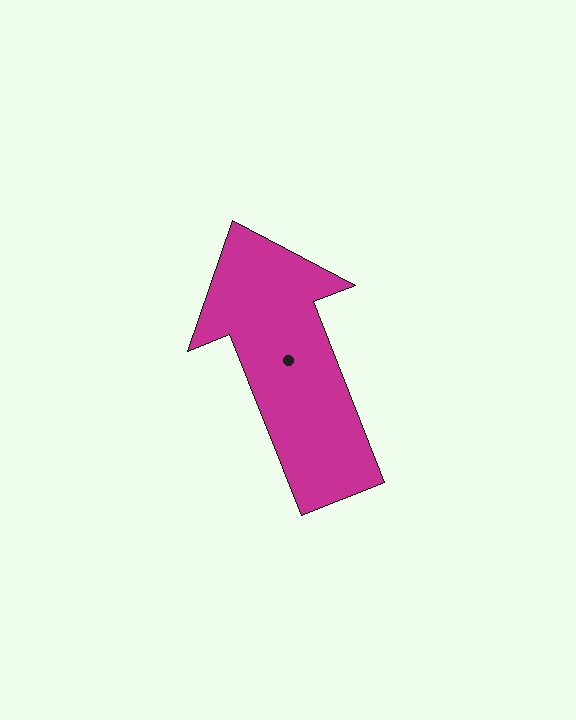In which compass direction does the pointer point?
North.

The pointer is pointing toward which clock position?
Roughly 11 o'clock.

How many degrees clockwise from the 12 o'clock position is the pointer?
Approximately 338 degrees.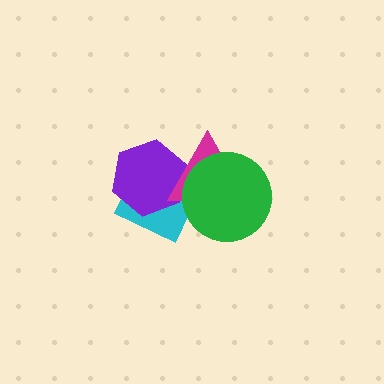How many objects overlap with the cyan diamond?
3 objects overlap with the cyan diamond.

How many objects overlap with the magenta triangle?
3 objects overlap with the magenta triangle.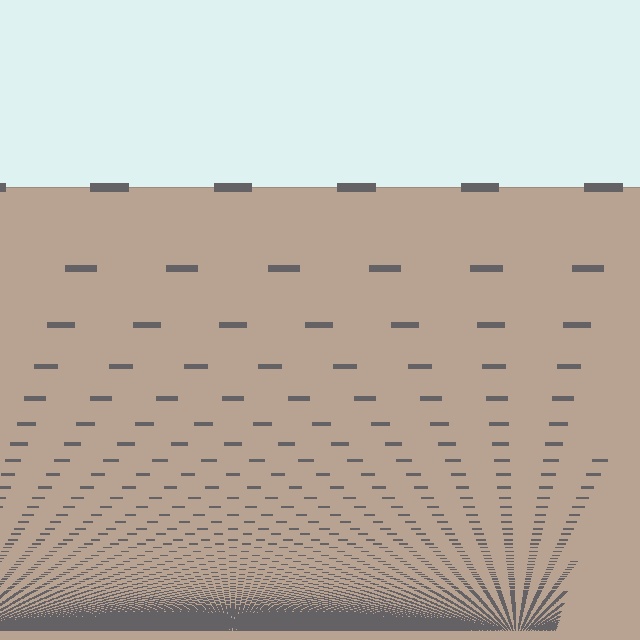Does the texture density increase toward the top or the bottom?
Density increases toward the bottom.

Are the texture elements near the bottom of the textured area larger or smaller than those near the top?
Smaller. The gradient is inverted — elements near the bottom are smaller and denser.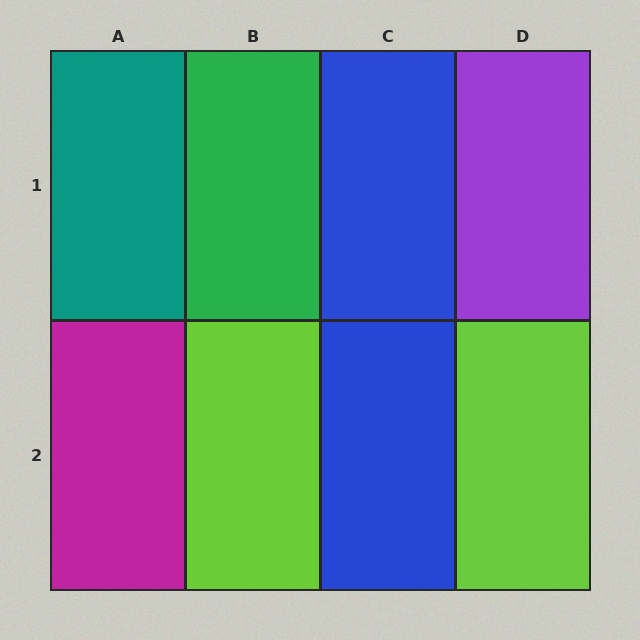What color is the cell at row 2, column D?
Lime.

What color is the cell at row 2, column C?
Blue.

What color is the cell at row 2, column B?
Lime.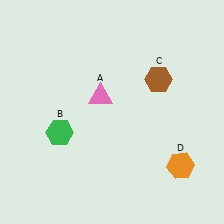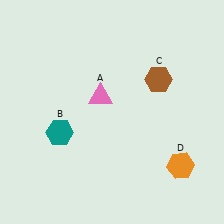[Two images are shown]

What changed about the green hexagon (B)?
In Image 1, B is green. In Image 2, it changed to teal.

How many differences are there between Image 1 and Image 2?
There is 1 difference between the two images.